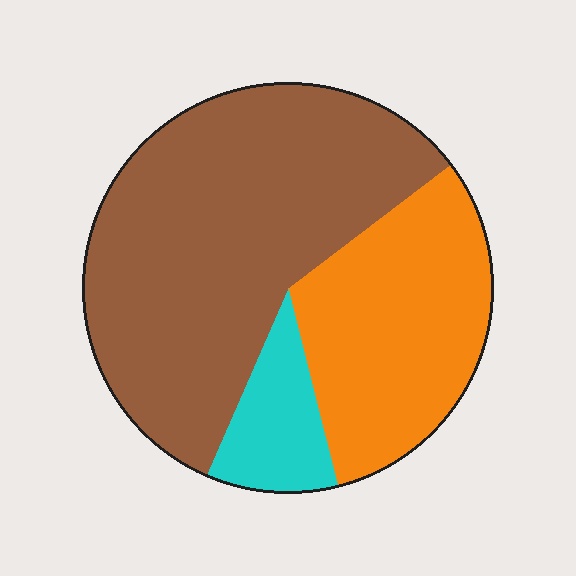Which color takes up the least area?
Cyan, at roughly 10%.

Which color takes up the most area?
Brown, at roughly 60%.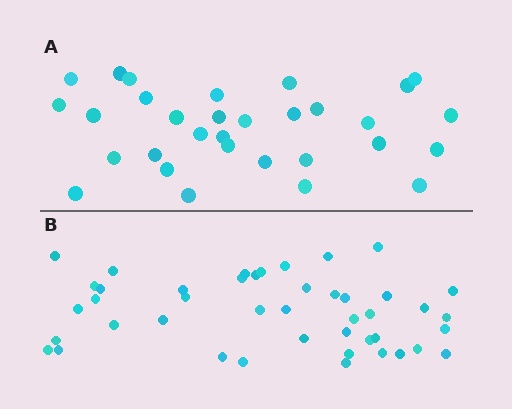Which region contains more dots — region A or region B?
Region B (the bottom region) has more dots.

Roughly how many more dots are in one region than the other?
Region B has approximately 15 more dots than region A.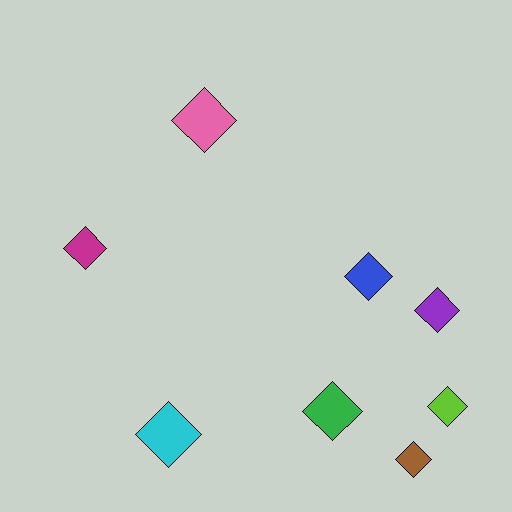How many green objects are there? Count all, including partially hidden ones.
There is 1 green object.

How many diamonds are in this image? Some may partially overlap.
There are 8 diamonds.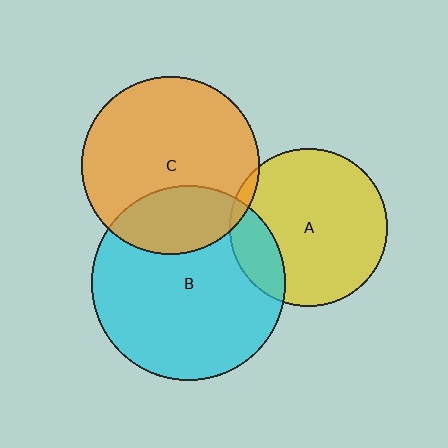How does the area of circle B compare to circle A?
Approximately 1.5 times.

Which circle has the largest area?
Circle B (cyan).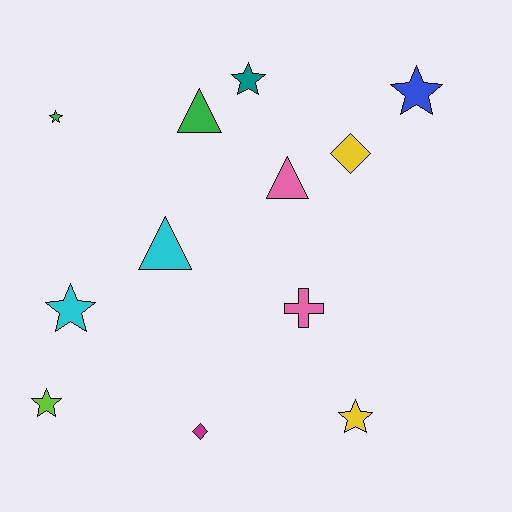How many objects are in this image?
There are 12 objects.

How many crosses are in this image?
There is 1 cross.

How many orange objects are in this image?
There are no orange objects.